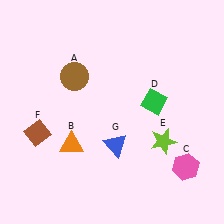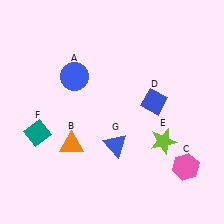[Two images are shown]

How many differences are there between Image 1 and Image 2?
There are 3 differences between the two images.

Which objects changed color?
A changed from brown to blue. D changed from green to blue. F changed from brown to teal.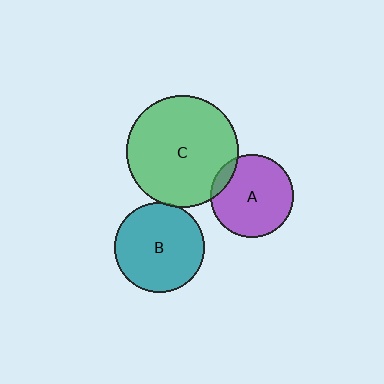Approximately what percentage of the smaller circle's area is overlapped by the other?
Approximately 5%.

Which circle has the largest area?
Circle C (green).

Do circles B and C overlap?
Yes.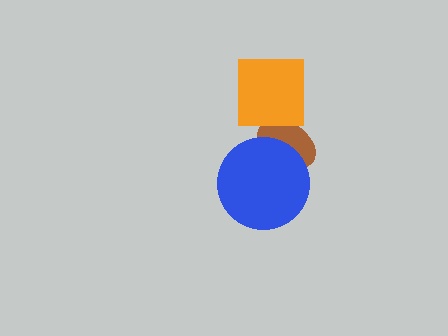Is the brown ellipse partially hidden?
Yes, it is partially covered by another shape.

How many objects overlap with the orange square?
1 object overlaps with the orange square.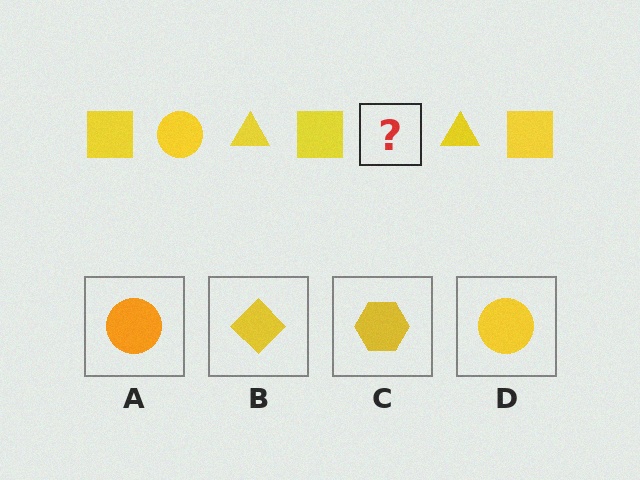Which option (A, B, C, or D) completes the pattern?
D.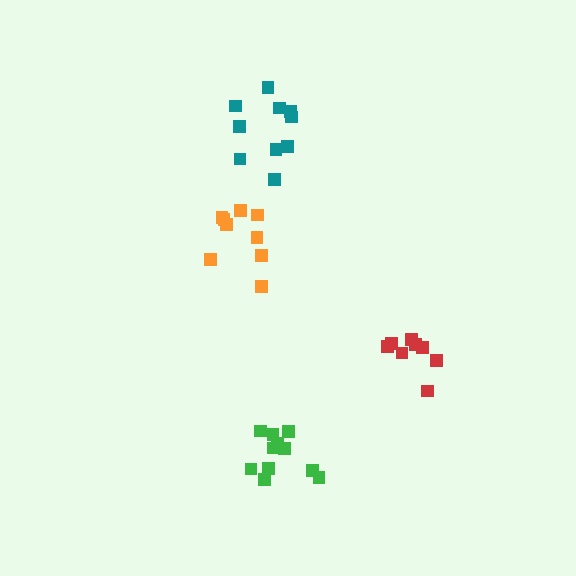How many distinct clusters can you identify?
There are 4 distinct clusters.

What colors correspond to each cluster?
The clusters are colored: red, teal, green, orange.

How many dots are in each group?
Group 1: 8 dots, Group 2: 10 dots, Group 3: 11 dots, Group 4: 9 dots (38 total).